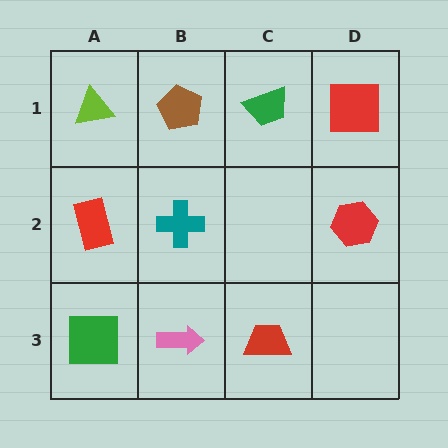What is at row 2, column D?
A red hexagon.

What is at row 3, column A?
A green square.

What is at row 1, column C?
A green trapezoid.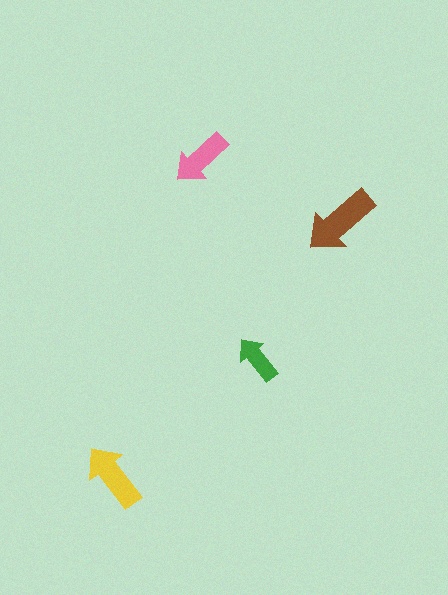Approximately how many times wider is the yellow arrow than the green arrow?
About 1.5 times wider.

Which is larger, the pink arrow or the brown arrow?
The brown one.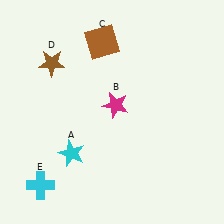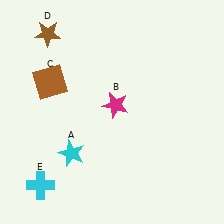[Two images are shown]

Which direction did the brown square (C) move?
The brown square (C) moved left.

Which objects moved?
The objects that moved are: the brown square (C), the brown star (D).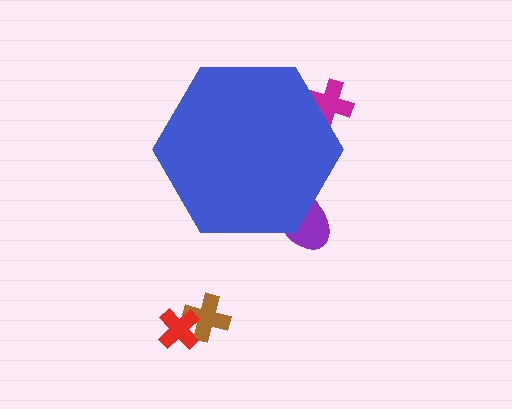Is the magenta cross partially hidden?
Yes, the magenta cross is partially hidden behind the blue hexagon.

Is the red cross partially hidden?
No, the red cross is fully visible.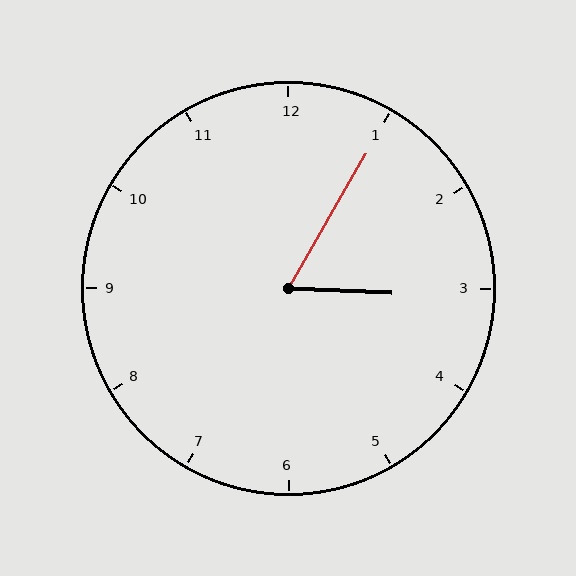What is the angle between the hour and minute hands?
Approximately 62 degrees.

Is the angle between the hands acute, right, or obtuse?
It is acute.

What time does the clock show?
3:05.